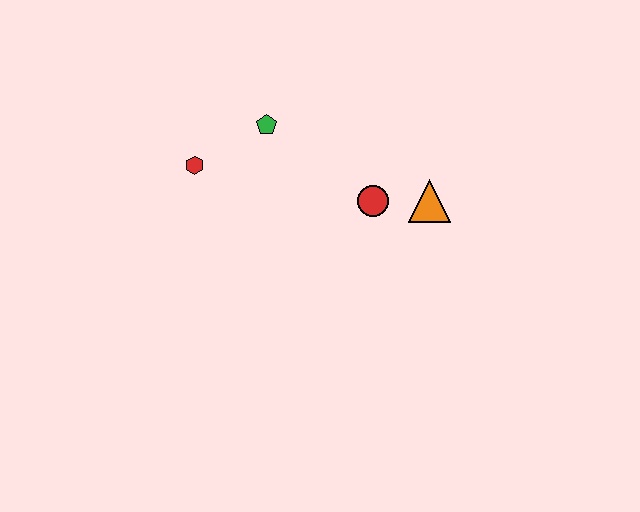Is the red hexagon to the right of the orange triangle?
No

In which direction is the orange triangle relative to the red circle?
The orange triangle is to the right of the red circle.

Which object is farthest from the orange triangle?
The red hexagon is farthest from the orange triangle.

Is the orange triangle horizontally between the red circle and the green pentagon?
No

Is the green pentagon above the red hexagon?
Yes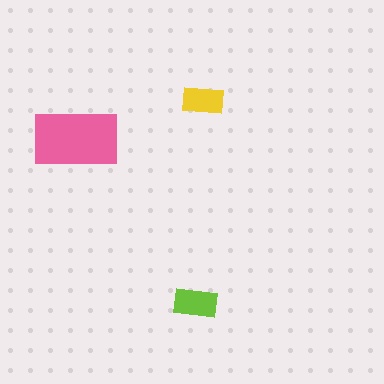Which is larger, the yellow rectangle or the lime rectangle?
The lime one.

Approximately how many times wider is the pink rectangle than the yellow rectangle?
About 2 times wider.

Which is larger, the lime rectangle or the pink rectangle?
The pink one.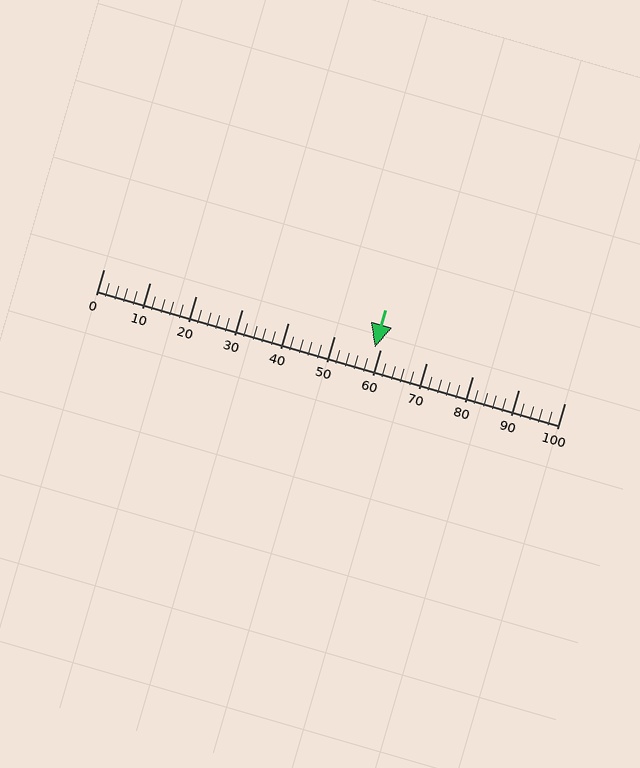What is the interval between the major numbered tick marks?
The major tick marks are spaced 10 units apart.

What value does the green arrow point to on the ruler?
The green arrow points to approximately 59.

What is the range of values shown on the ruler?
The ruler shows values from 0 to 100.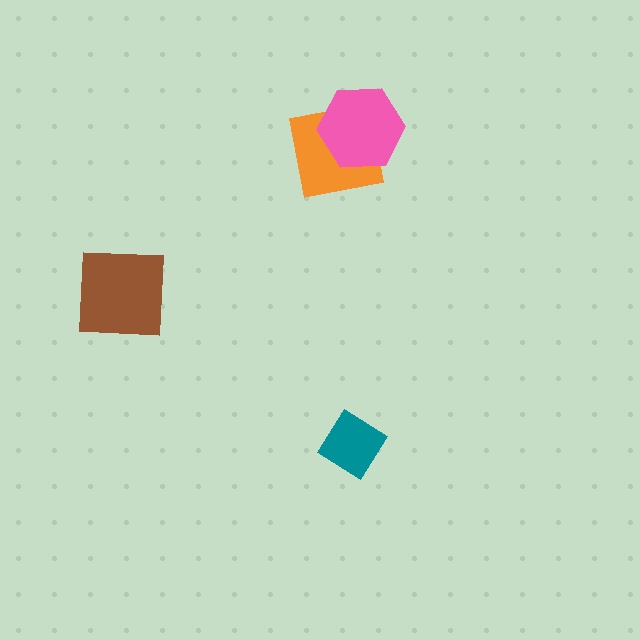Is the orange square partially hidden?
Yes, it is partially covered by another shape.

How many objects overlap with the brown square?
0 objects overlap with the brown square.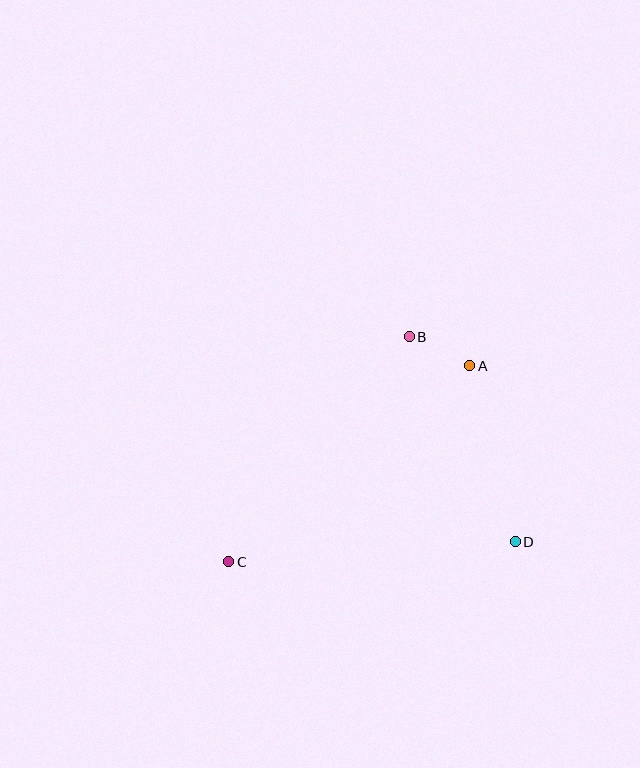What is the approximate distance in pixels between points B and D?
The distance between B and D is approximately 231 pixels.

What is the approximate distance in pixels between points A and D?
The distance between A and D is approximately 182 pixels.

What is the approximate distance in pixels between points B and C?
The distance between B and C is approximately 289 pixels.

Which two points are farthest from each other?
Points A and C are farthest from each other.